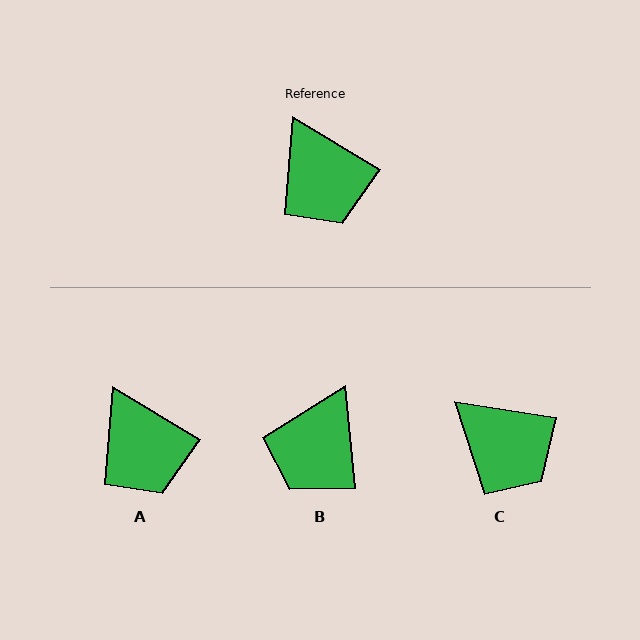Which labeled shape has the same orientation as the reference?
A.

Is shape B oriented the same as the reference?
No, it is off by about 54 degrees.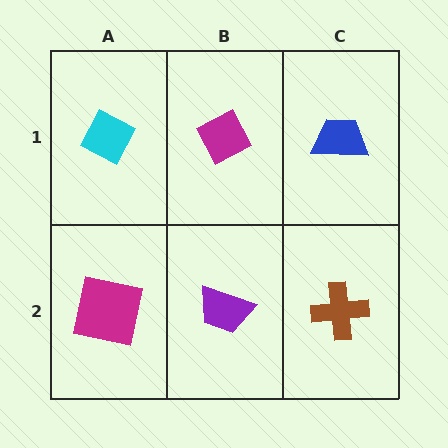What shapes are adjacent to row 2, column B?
A magenta diamond (row 1, column B), a magenta square (row 2, column A), a brown cross (row 2, column C).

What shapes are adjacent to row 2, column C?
A blue trapezoid (row 1, column C), a purple trapezoid (row 2, column B).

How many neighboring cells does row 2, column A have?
2.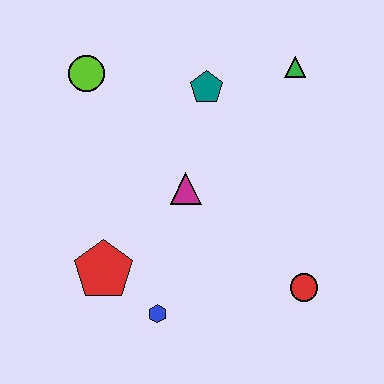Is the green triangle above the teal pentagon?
Yes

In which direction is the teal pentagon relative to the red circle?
The teal pentagon is above the red circle.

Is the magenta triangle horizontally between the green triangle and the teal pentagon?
No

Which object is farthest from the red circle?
The lime circle is farthest from the red circle.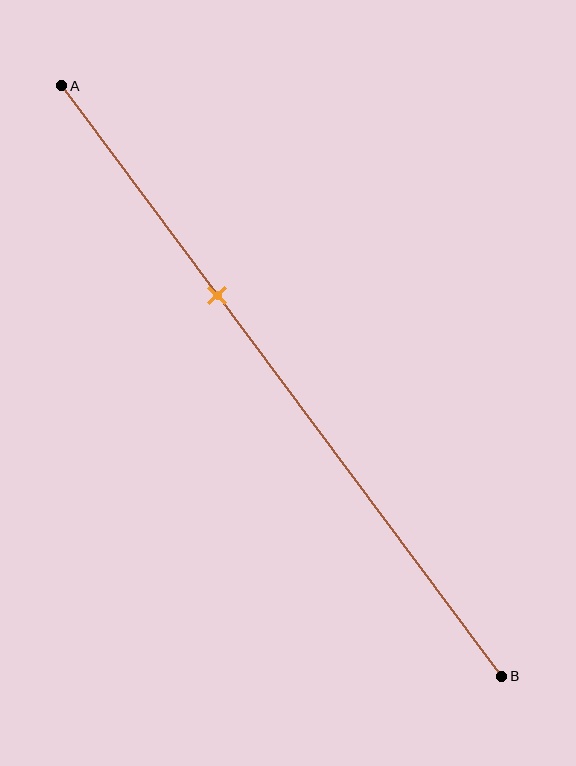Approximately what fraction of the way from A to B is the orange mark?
The orange mark is approximately 35% of the way from A to B.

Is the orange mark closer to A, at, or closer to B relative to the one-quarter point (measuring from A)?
The orange mark is closer to point B than the one-quarter point of segment AB.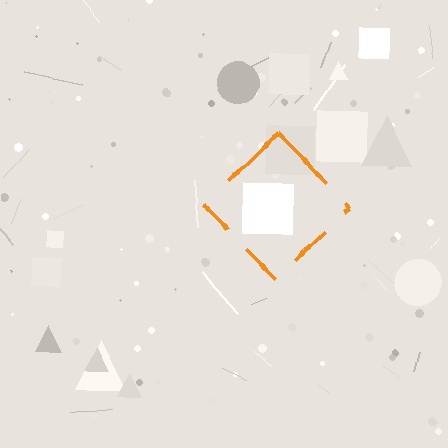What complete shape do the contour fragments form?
The contour fragments form a diamond.